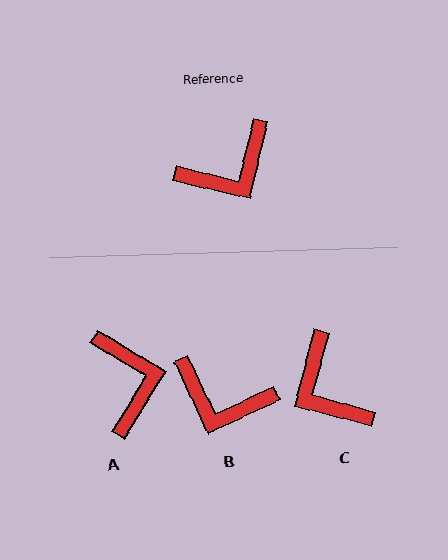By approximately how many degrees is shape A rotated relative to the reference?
Approximately 72 degrees counter-clockwise.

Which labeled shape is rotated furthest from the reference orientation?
C, about 91 degrees away.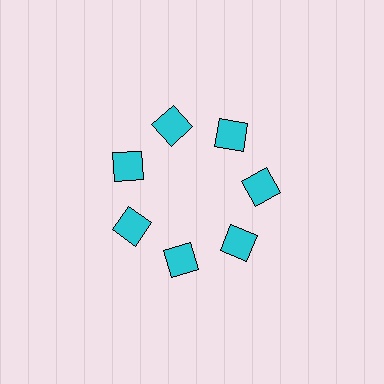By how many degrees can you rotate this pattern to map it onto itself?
The pattern maps onto itself every 51 degrees of rotation.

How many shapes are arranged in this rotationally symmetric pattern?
There are 7 shapes, arranged in 7 groups of 1.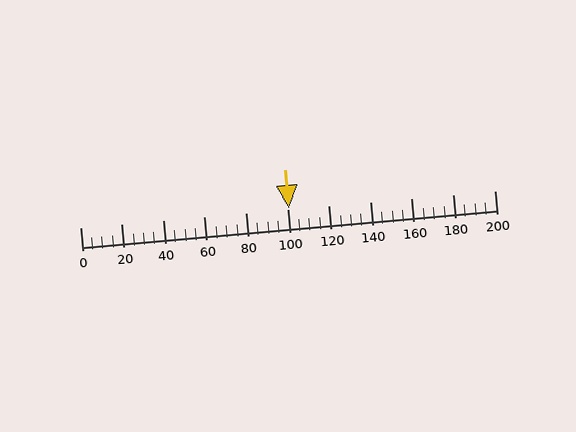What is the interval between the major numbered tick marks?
The major tick marks are spaced 20 units apart.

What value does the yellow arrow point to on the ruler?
The yellow arrow points to approximately 101.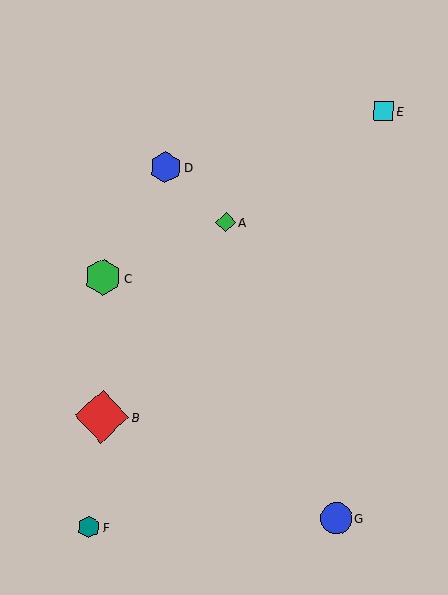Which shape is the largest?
The red diamond (labeled B) is the largest.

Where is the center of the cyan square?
The center of the cyan square is at (384, 111).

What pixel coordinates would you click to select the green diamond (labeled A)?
Click at (226, 222) to select the green diamond A.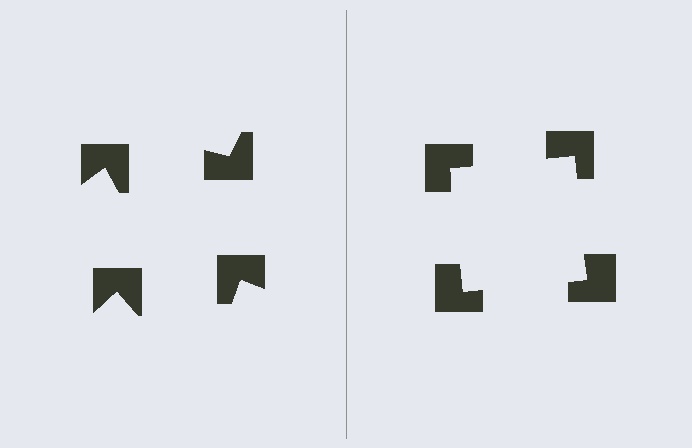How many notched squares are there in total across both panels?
8 — 4 on each side.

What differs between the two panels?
The notched squares are positioned identically on both sides; only the wedge orientations differ. On the right they align to a square; on the left they are misaligned.